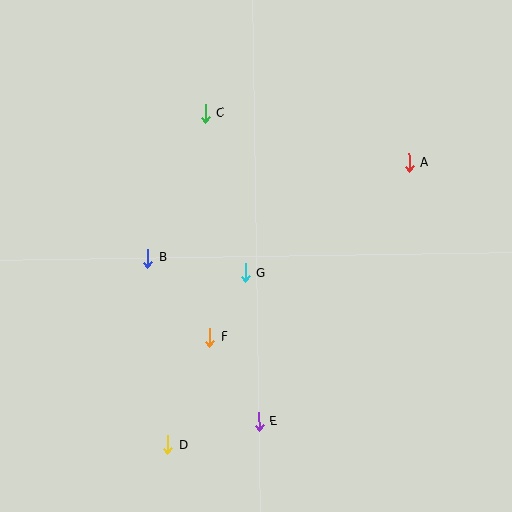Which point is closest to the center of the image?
Point G at (245, 273) is closest to the center.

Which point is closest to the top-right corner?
Point A is closest to the top-right corner.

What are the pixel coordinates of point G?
Point G is at (245, 273).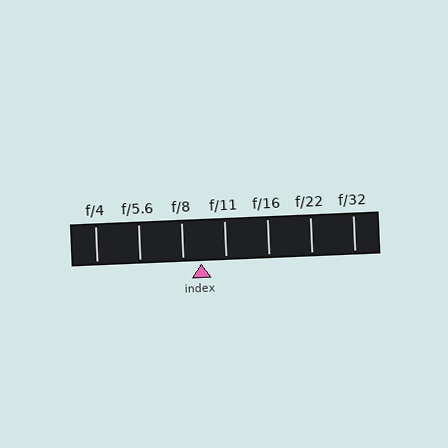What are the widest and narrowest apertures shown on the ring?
The widest aperture shown is f/4 and the narrowest is f/32.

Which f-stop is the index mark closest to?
The index mark is closest to f/8.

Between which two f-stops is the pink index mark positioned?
The index mark is between f/8 and f/11.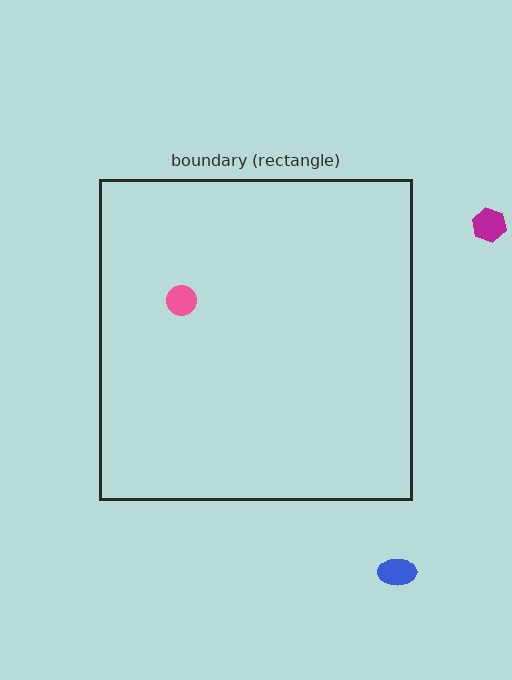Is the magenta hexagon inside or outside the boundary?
Outside.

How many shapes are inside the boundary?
1 inside, 2 outside.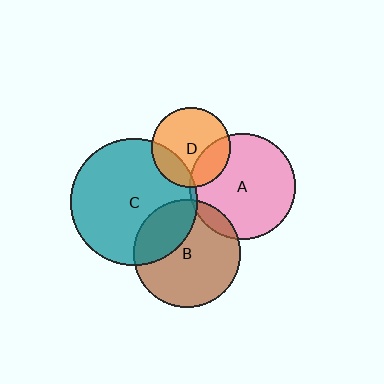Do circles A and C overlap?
Yes.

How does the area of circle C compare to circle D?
Approximately 2.6 times.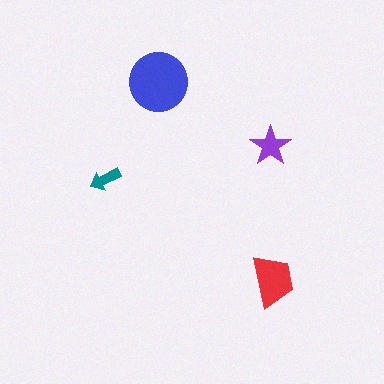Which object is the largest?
The blue circle.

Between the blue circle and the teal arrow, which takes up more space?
The blue circle.